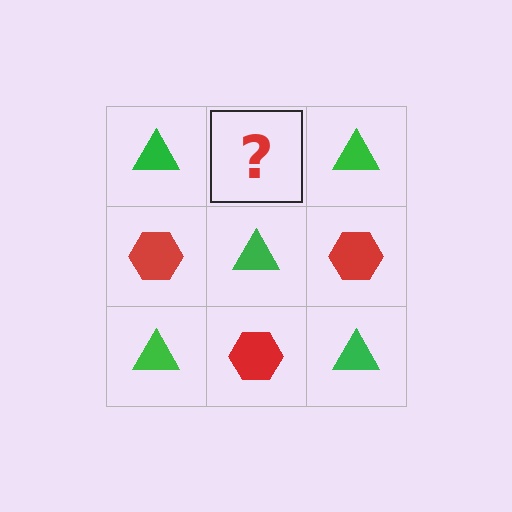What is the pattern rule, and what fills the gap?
The rule is that it alternates green triangle and red hexagon in a checkerboard pattern. The gap should be filled with a red hexagon.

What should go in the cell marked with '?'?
The missing cell should contain a red hexagon.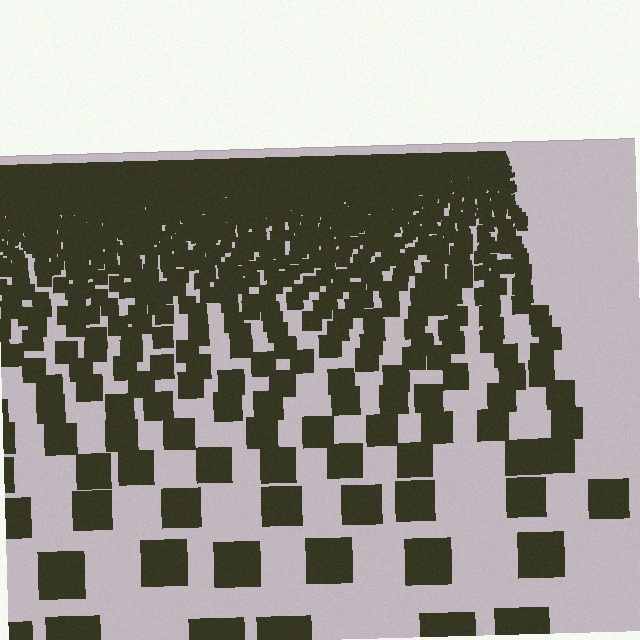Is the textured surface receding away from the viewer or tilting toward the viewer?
The surface is receding away from the viewer. Texture elements get smaller and denser toward the top.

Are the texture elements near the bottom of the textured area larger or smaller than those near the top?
Larger. Near the bottom, elements are closer to the viewer and appear at a bigger on-screen size.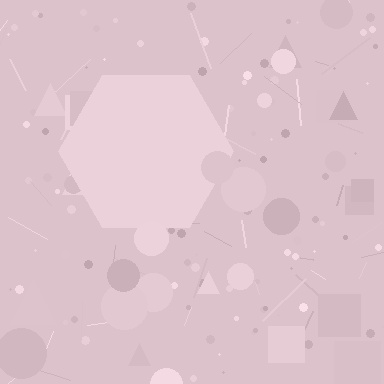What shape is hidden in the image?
A hexagon is hidden in the image.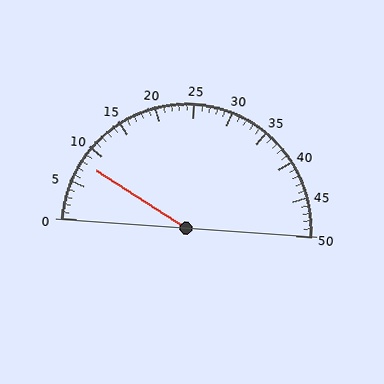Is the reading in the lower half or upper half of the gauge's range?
The reading is in the lower half of the range (0 to 50).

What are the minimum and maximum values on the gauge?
The gauge ranges from 0 to 50.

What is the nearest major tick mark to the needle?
The nearest major tick mark is 10.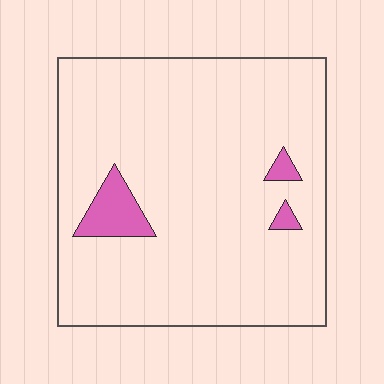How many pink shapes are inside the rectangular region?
3.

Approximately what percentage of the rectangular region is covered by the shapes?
Approximately 5%.